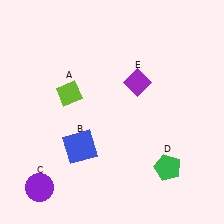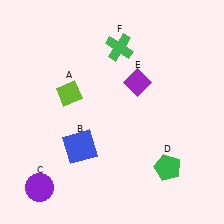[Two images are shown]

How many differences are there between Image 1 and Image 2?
There is 1 difference between the two images.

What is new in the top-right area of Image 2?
A green cross (F) was added in the top-right area of Image 2.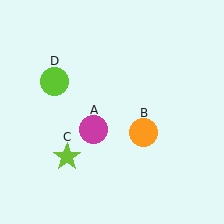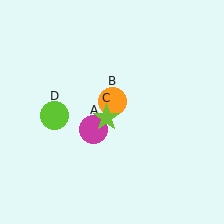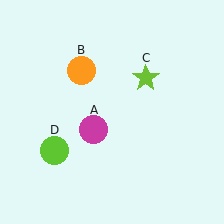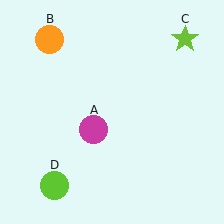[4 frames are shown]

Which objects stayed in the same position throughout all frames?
Magenta circle (object A) remained stationary.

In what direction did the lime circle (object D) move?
The lime circle (object D) moved down.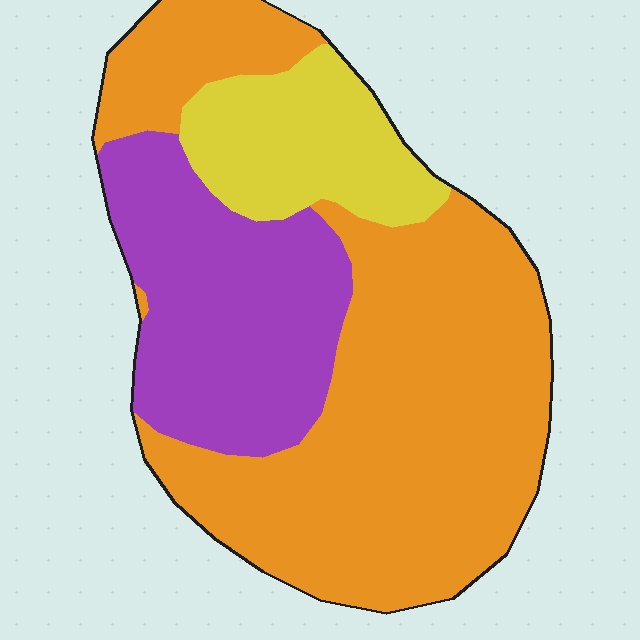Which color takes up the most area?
Orange, at roughly 60%.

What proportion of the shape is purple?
Purple covers roughly 25% of the shape.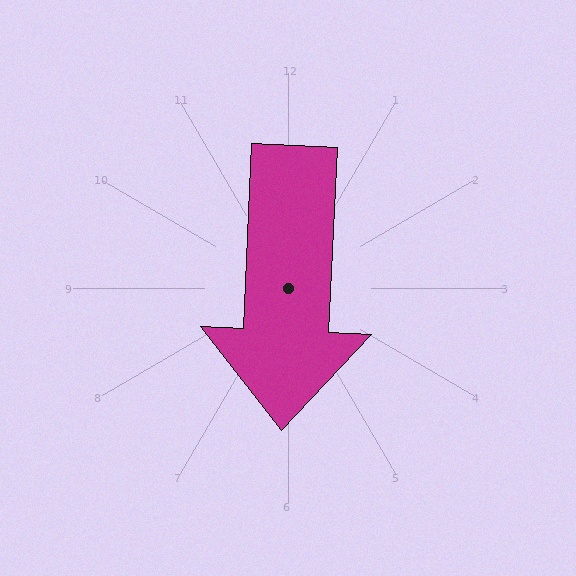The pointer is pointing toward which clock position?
Roughly 6 o'clock.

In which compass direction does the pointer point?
South.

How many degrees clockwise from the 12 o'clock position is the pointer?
Approximately 183 degrees.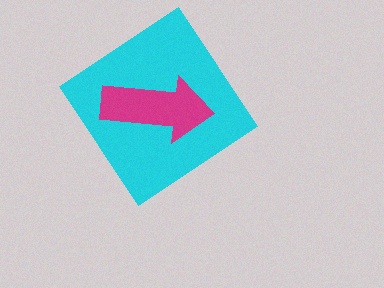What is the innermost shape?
The magenta arrow.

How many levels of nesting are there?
2.